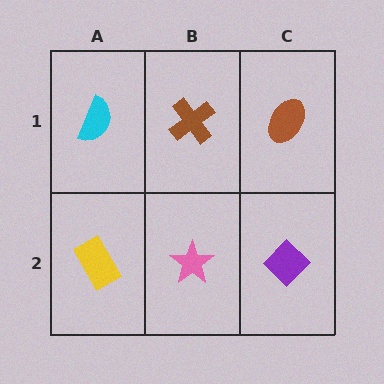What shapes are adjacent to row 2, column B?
A brown cross (row 1, column B), a yellow rectangle (row 2, column A), a purple diamond (row 2, column C).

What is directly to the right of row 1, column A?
A brown cross.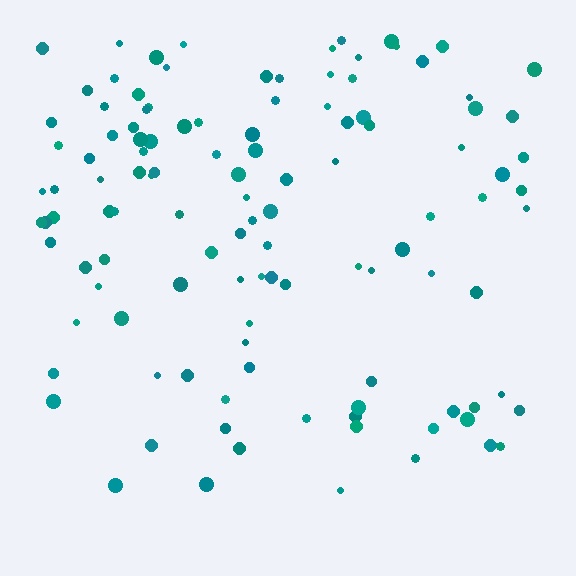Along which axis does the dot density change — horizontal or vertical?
Vertical.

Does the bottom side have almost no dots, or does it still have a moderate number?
Still a moderate number, just noticeably fewer than the top.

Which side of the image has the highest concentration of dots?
The top.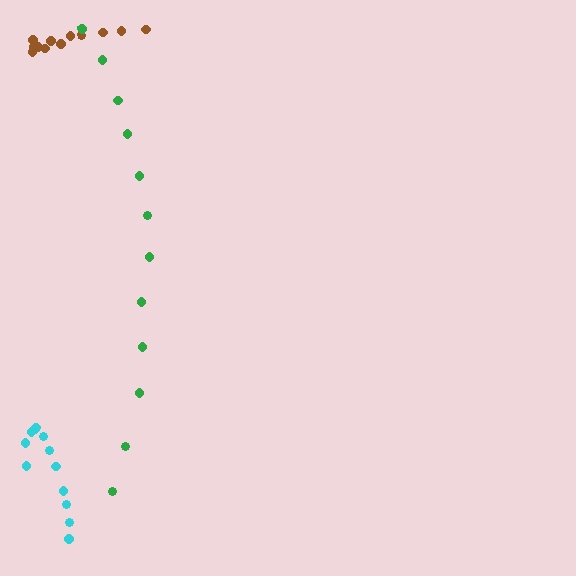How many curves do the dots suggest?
There are 3 distinct paths.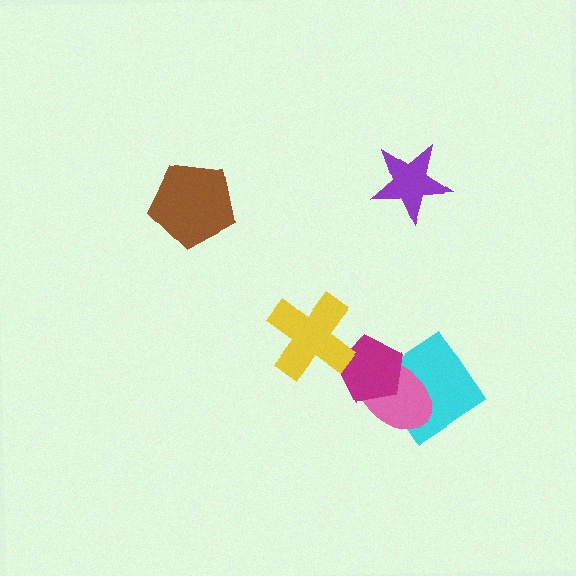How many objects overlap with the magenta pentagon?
3 objects overlap with the magenta pentagon.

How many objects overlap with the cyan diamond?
2 objects overlap with the cyan diamond.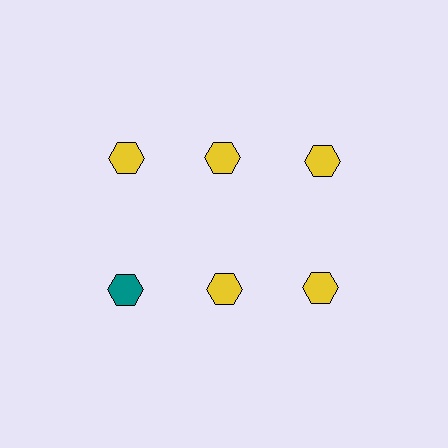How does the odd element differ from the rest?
It has a different color: teal instead of yellow.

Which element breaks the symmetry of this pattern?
The teal hexagon in the second row, leftmost column breaks the symmetry. All other shapes are yellow hexagons.